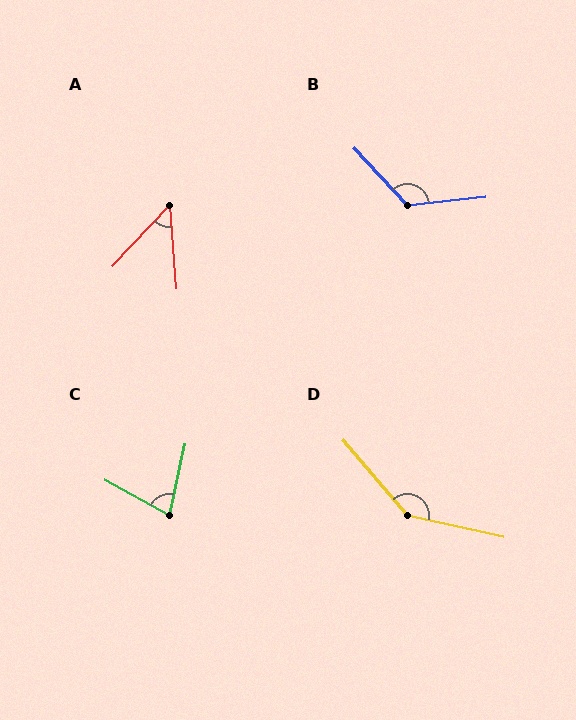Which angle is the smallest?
A, at approximately 47 degrees.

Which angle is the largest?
D, at approximately 143 degrees.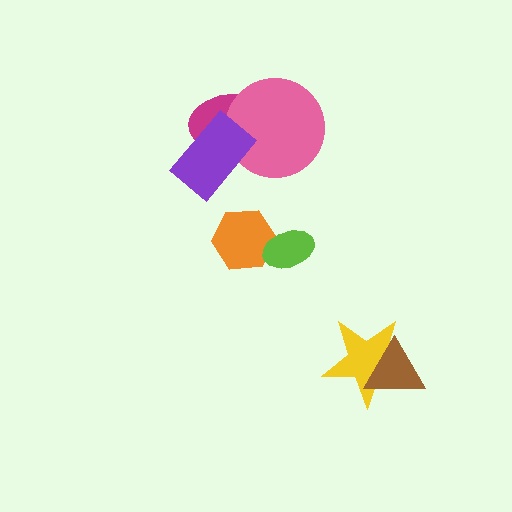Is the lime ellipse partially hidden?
No, no other shape covers it.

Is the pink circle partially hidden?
Yes, it is partially covered by another shape.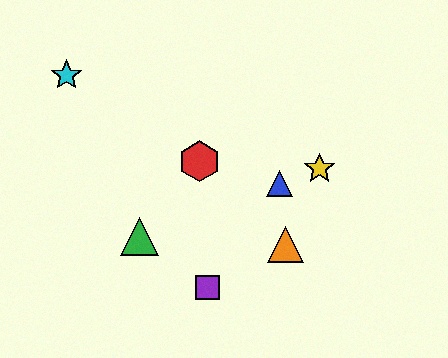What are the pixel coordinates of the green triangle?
The green triangle is at (140, 236).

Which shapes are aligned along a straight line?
The blue triangle, the green triangle, the yellow star are aligned along a straight line.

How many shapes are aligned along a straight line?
3 shapes (the blue triangle, the green triangle, the yellow star) are aligned along a straight line.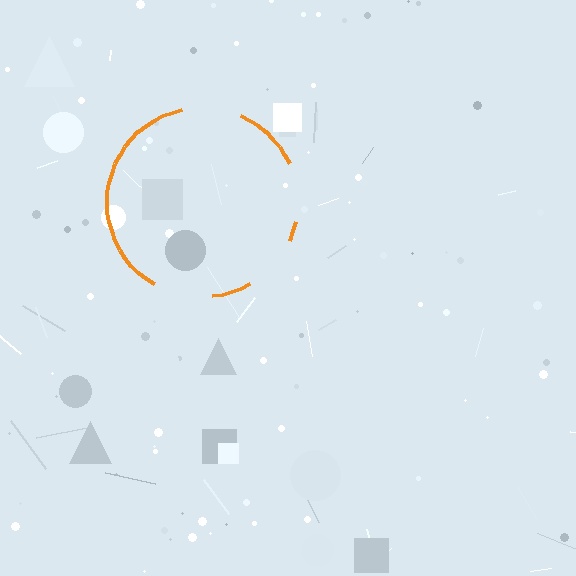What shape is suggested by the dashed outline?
The dashed outline suggests a circle.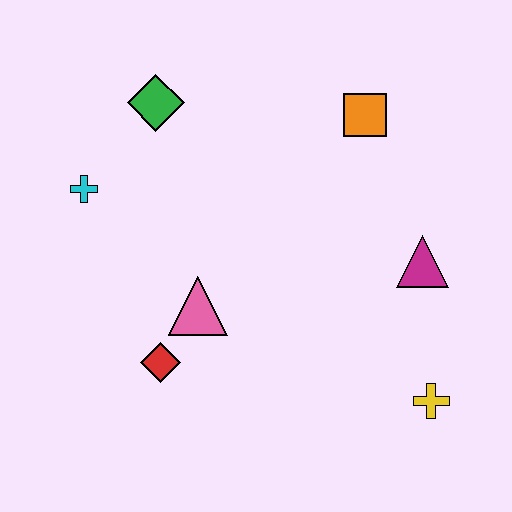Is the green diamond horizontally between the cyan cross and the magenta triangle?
Yes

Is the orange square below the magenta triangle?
No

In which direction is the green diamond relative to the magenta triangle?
The green diamond is to the left of the magenta triangle.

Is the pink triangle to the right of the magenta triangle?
No